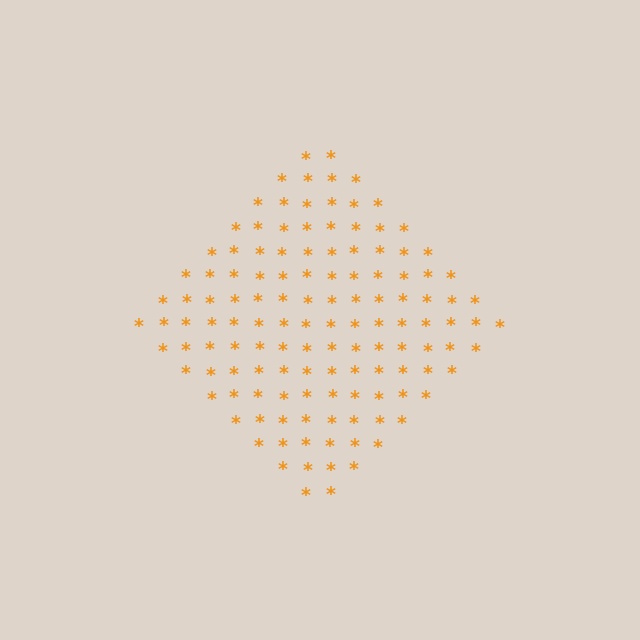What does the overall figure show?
The overall figure shows a diamond.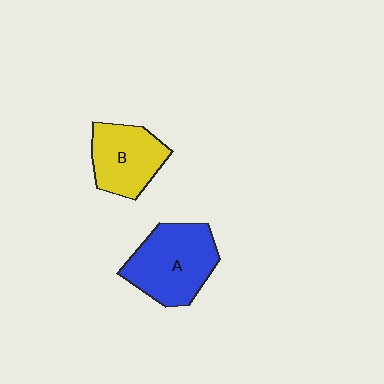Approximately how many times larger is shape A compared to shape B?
Approximately 1.3 times.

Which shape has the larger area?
Shape A (blue).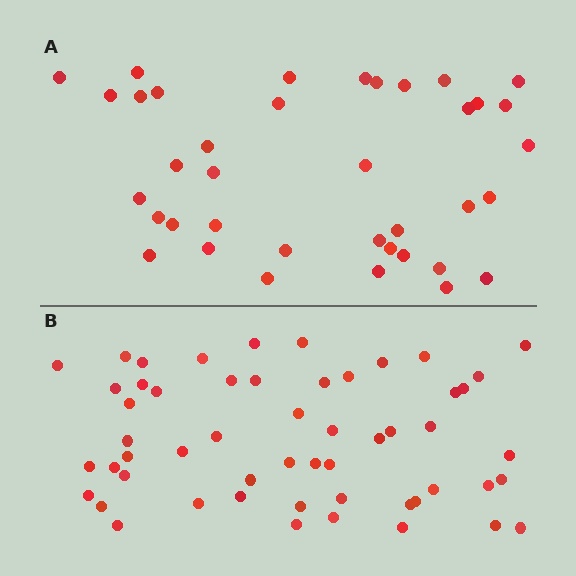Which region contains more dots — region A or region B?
Region B (the bottom region) has more dots.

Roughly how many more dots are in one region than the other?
Region B has approximately 15 more dots than region A.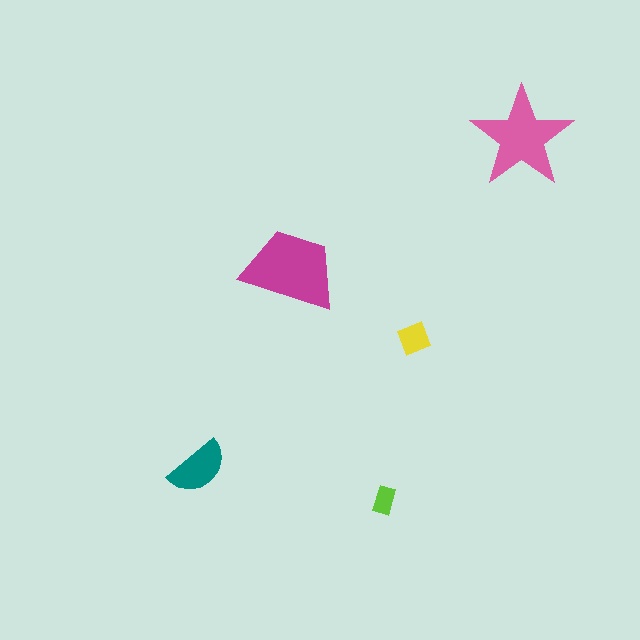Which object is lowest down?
The lime rectangle is bottommost.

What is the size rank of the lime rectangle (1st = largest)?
5th.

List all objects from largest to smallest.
The magenta trapezoid, the pink star, the teal semicircle, the yellow diamond, the lime rectangle.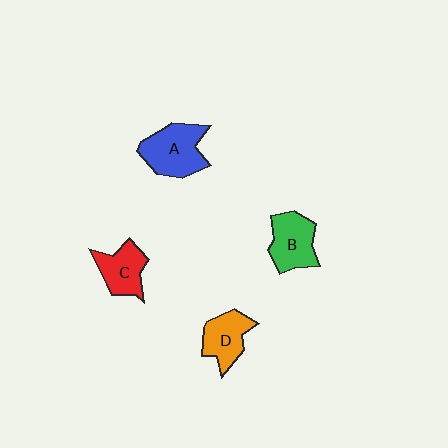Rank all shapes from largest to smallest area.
From largest to smallest: A (blue), B (green), D (orange), C (red).